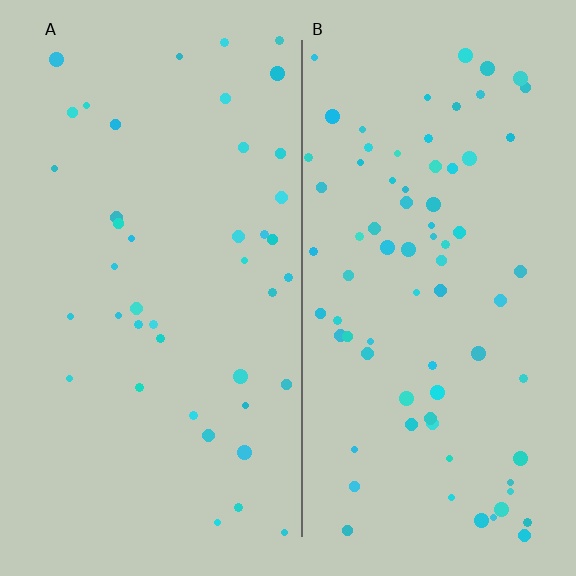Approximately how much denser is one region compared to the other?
Approximately 1.8× — region B over region A.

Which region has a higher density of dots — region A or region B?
B (the right).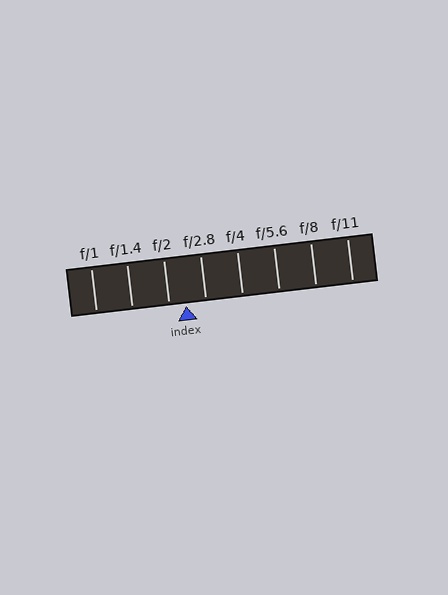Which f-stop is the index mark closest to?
The index mark is closest to f/2.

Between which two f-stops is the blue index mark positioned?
The index mark is between f/2 and f/2.8.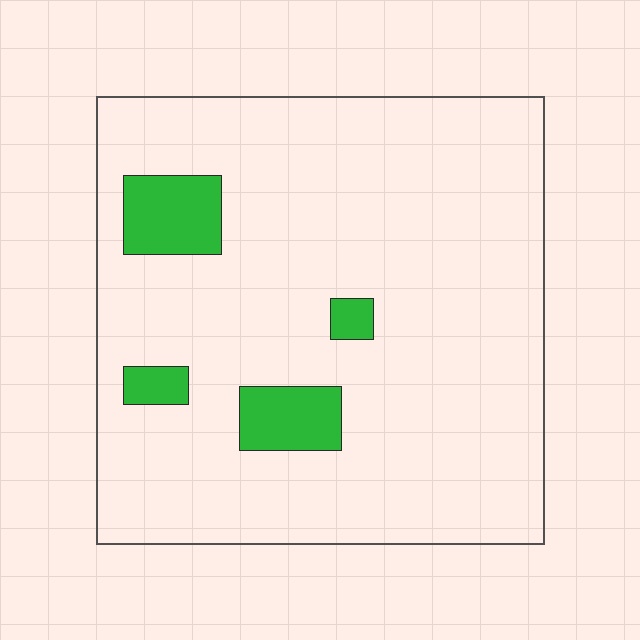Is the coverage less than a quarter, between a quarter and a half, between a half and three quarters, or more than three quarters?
Less than a quarter.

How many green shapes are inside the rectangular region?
4.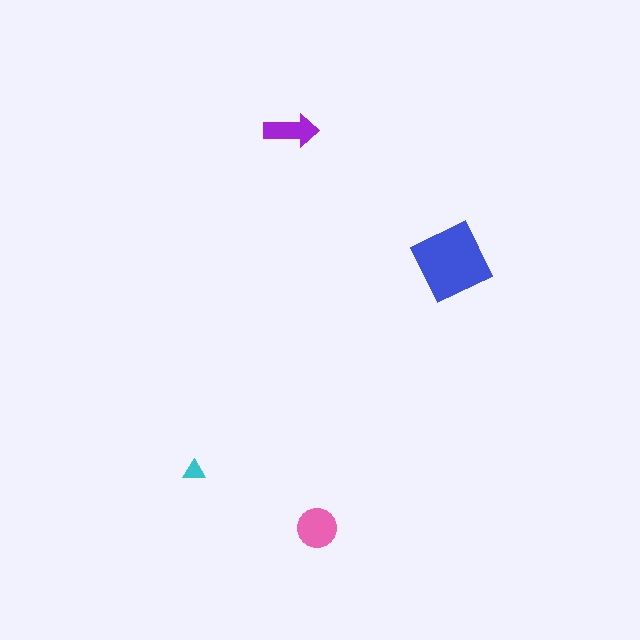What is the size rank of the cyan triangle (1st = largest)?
4th.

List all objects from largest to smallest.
The blue square, the pink circle, the purple arrow, the cyan triangle.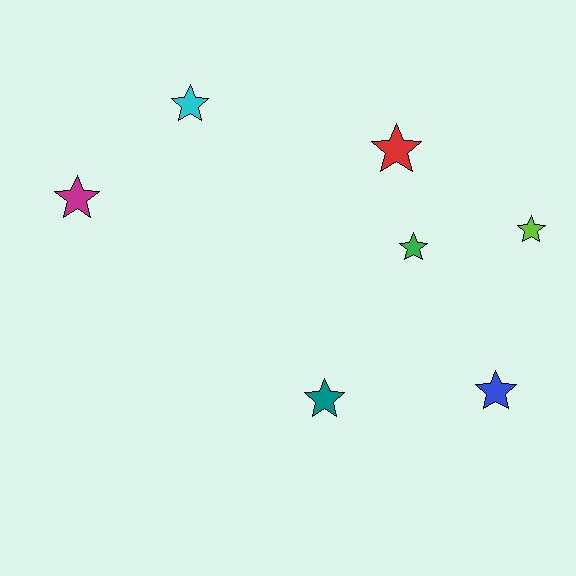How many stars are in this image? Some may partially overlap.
There are 7 stars.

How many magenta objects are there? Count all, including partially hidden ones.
There is 1 magenta object.